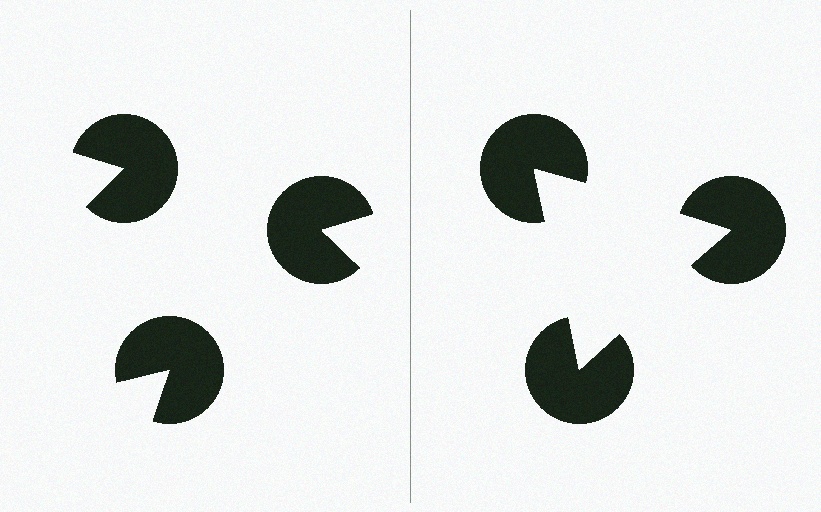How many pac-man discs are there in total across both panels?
6 — 3 on each side.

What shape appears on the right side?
An illusory triangle.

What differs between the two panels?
The pac-man discs are positioned identically on both sides; only the wedge orientations differ. On the right they align to a triangle; on the left they are misaligned.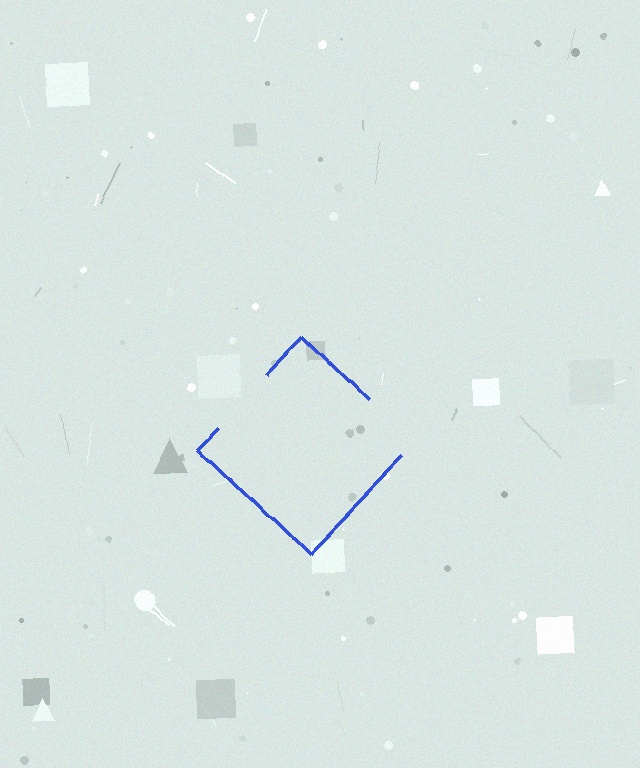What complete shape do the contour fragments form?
The contour fragments form a diamond.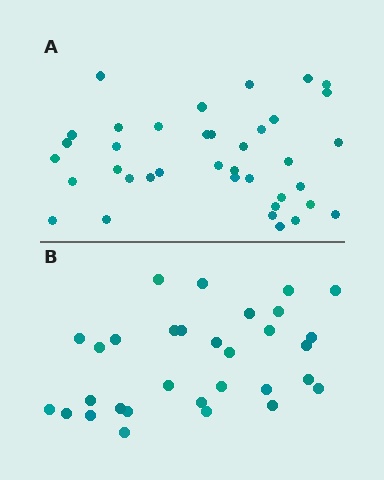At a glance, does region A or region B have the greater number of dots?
Region A (the top region) has more dots.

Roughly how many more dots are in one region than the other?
Region A has roughly 8 or so more dots than region B.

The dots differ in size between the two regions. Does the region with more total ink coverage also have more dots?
No. Region B has more total ink coverage because its dots are larger, but region A actually contains more individual dots. Total area can be misleading — the number of items is what matters here.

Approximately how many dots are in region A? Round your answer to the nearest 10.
About 40 dots. (The exact count is 38, which rounds to 40.)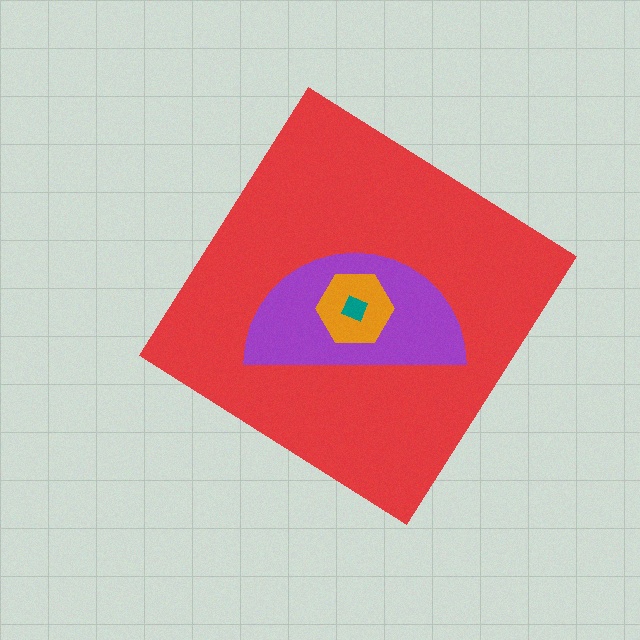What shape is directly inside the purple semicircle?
The orange hexagon.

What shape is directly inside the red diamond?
The purple semicircle.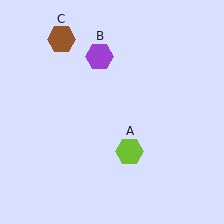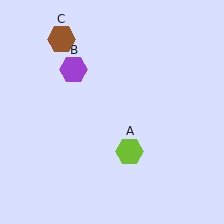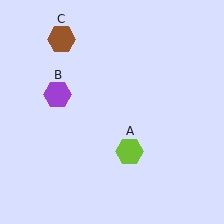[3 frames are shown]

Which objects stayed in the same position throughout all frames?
Lime hexagon (object A) and brown hexagon (object C) remained stationary.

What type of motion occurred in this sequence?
The purple hexagon (object B) rotated counterclockwise around the center of the scene.